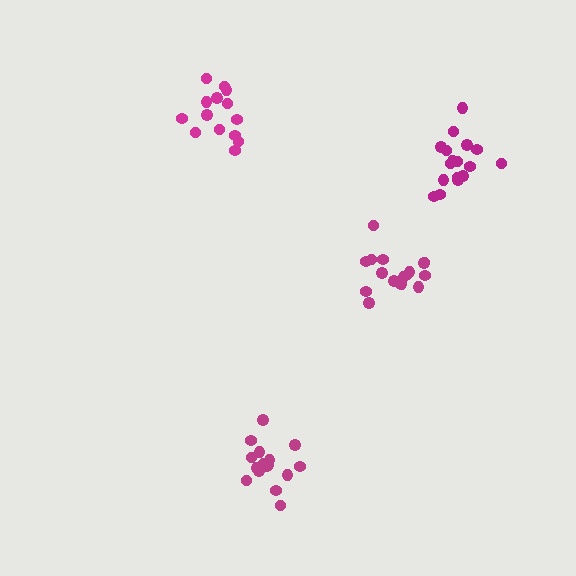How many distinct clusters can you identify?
There are 4 distinct clusters.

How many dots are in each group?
Group 1: 17 dots, Group 2: 16 dots, Group 3: 18 dots, Group 4: 14 dots (65 total).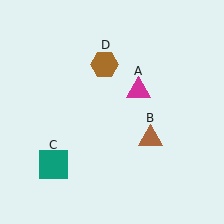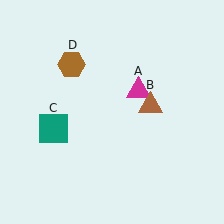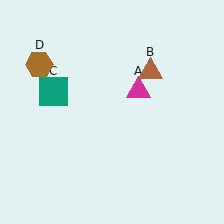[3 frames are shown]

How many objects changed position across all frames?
3 objects changed position: brown triangle (object B), teal square (object C), brown hexagon (object D).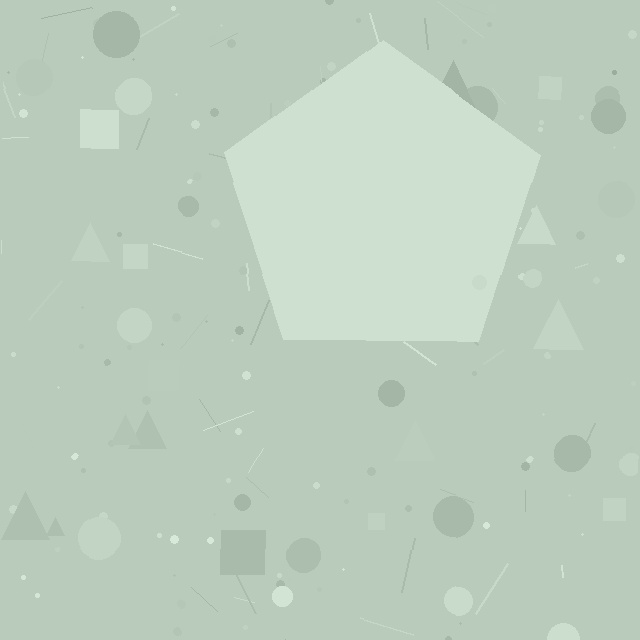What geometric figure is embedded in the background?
A pentagon is embedded in the background.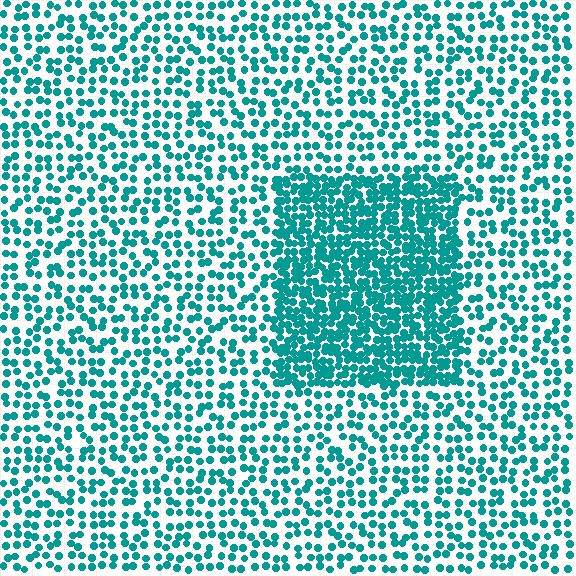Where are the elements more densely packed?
The elements are more densely packed inside the rectangle boundary.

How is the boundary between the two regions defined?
The boundary is defined by a change in element density (approximately 2.2x ratio). All elements are the same color, size, and shape.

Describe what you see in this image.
The image contains small teal elements arranged at two different densities. A rectangle-shaped region is visible where the elements are more densely packed than the surrounding area.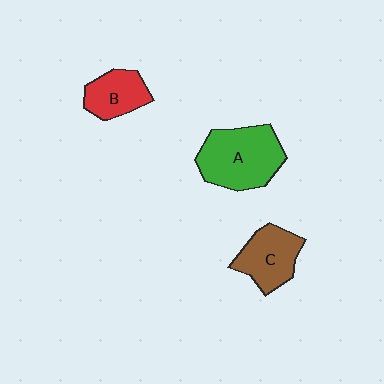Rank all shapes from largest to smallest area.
From largest to smallest: A (green), C (brown), B (red).